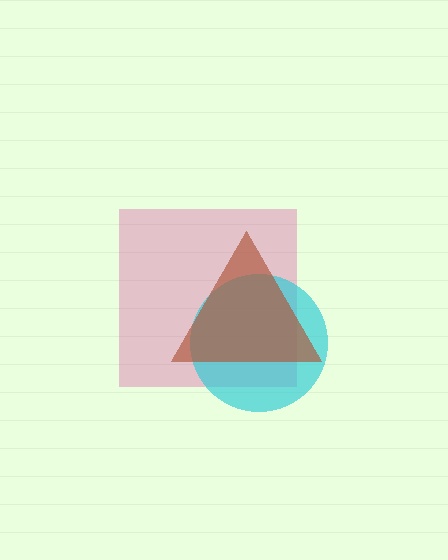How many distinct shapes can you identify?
There are 3 distinct shapes: a pink square, a cyan circle, a brown triangle.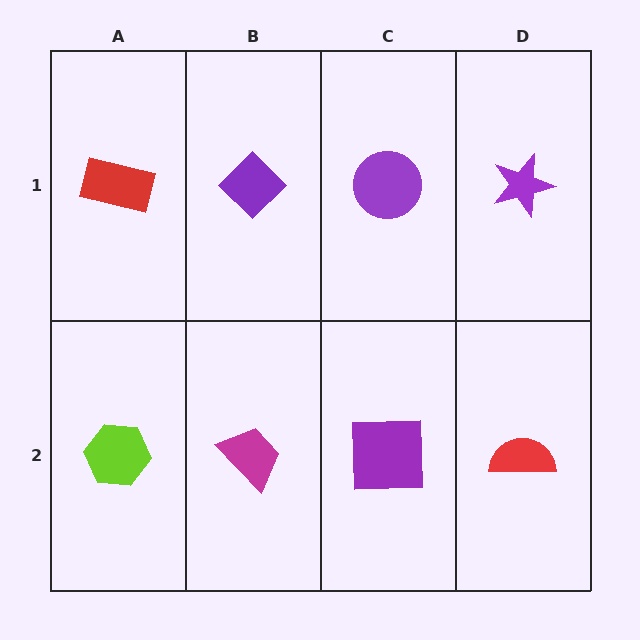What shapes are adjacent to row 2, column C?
A purple circle (row 1, column C), a magenta trapezoid (row 2, column B), a red semicircle (row 2, column D).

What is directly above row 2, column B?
A purple diamond.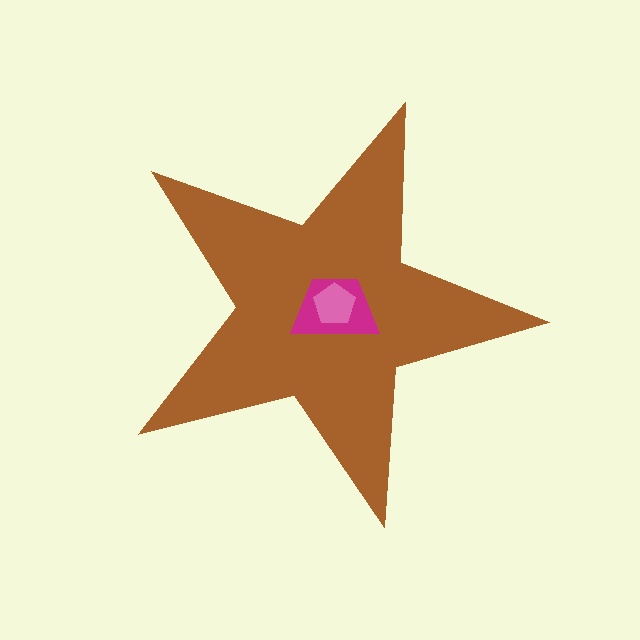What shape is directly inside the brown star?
The magenta trapezoid.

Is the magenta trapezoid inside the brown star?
Yes.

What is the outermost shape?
The brown star.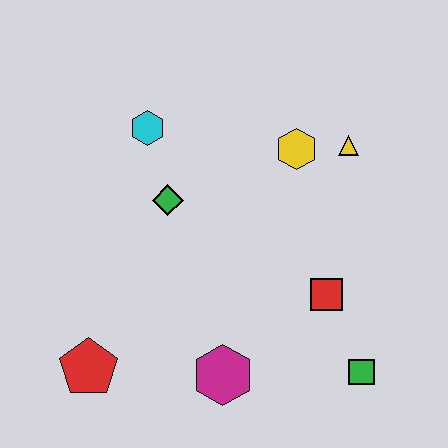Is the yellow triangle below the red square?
No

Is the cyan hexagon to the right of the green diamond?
No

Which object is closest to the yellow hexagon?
The yellow triangle is closest to the yellow hexagon.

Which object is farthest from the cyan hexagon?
The green square is farthest from the cyan hexagon.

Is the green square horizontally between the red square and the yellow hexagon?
No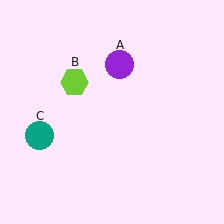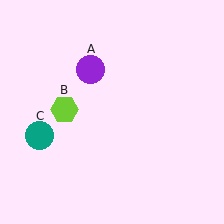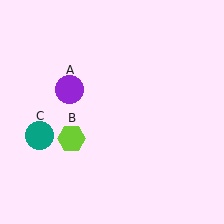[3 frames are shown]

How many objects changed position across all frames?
2 objects changed position: purple circle (object A), lime hexagon (object B).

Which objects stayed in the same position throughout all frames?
Teal circle (object C) remained stationary.